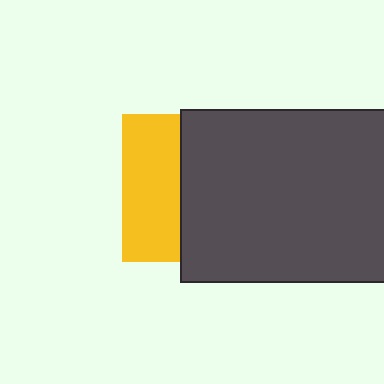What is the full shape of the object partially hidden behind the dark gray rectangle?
The partially hidden object is a yellow square.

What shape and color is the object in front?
The object in front is a dark gray rectangle.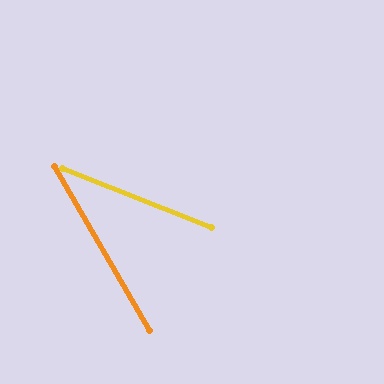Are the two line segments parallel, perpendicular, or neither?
Neither parallel nor perpendicular — they differ by about 38°.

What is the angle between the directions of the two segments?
Approximately 38 degrees.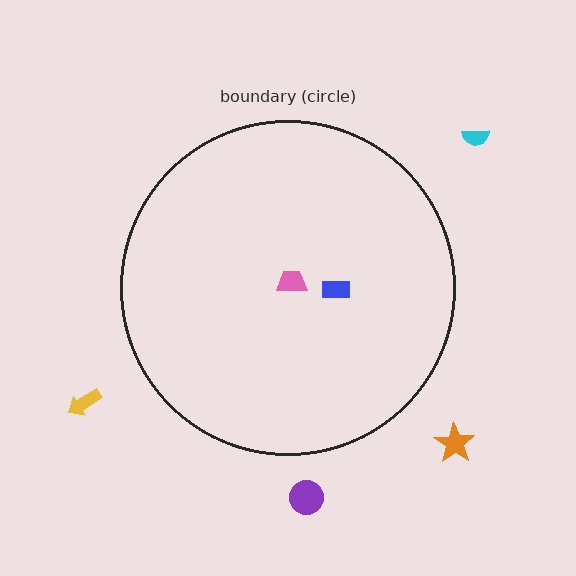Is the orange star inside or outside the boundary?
Outside.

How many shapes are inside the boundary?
2 inside, 4 outside.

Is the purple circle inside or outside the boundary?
Outside.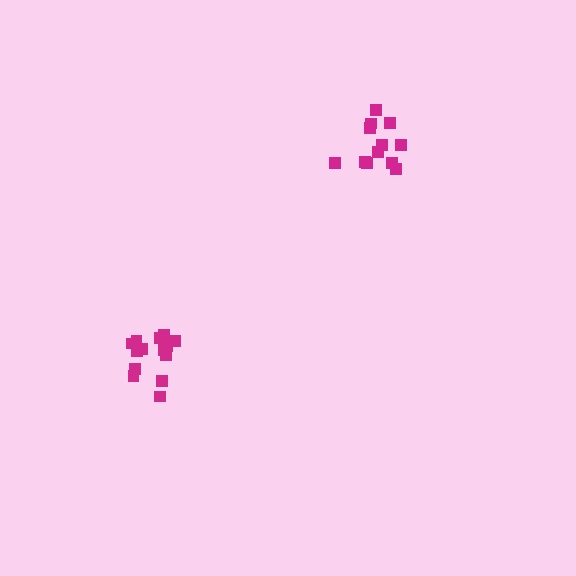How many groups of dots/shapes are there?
There are 2 groups.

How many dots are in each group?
Group 1: 14 dots, Group 2: 12 dots (26 total).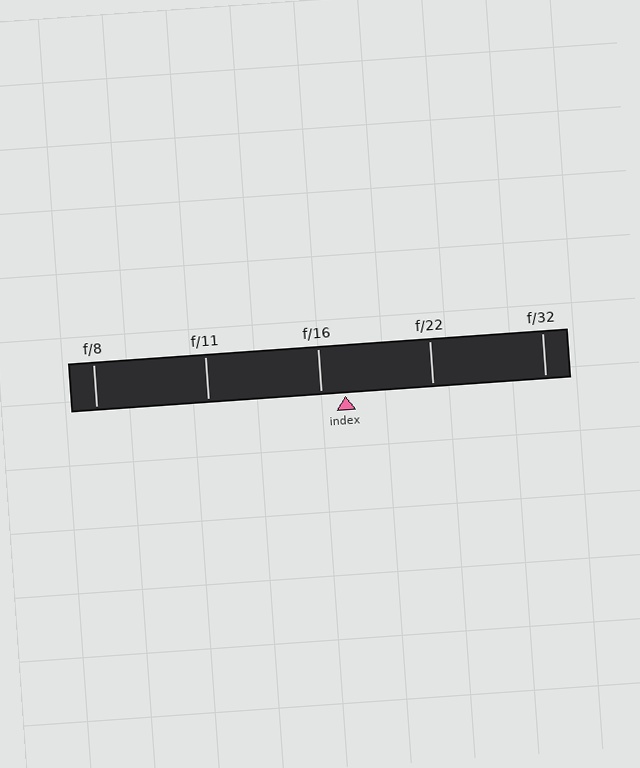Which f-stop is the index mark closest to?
The index mark is closest to f/16.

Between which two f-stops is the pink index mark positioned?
The index mark is between f/16 and f/22.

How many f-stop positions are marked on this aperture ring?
There are 5 f-stop positions marked.